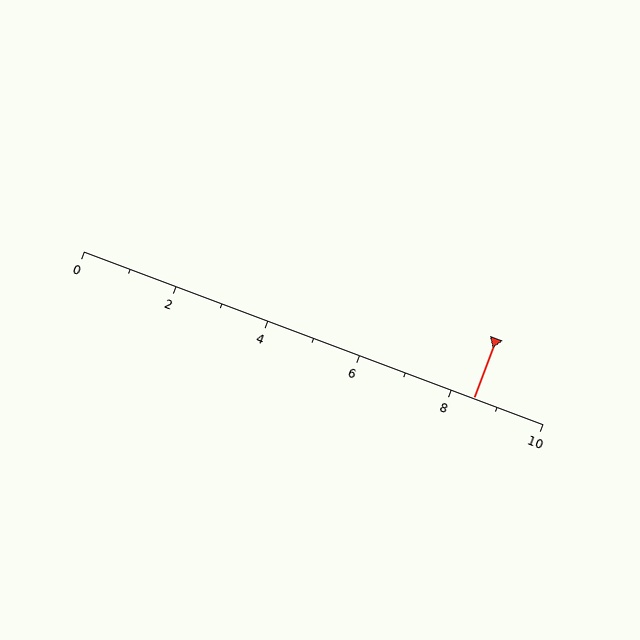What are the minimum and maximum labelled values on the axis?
The axis runs from 0 to 10.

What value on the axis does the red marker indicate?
The marker indicates approximately 8.5.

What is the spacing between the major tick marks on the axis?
The major ticks are spaced 2 apart.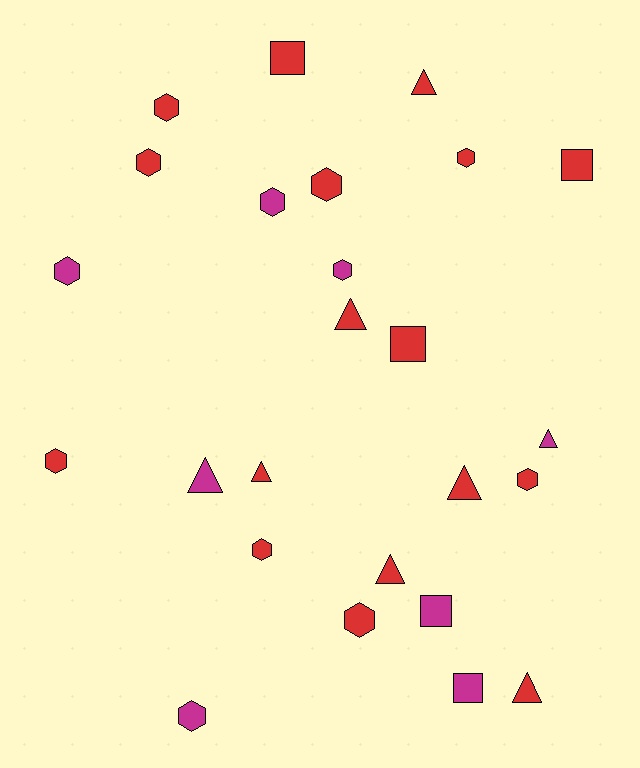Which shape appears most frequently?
Hexagon, with 12 objects.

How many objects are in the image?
There are 25 objects.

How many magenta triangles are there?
There are 2 magenta triangles.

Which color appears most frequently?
Red, with 17 objects.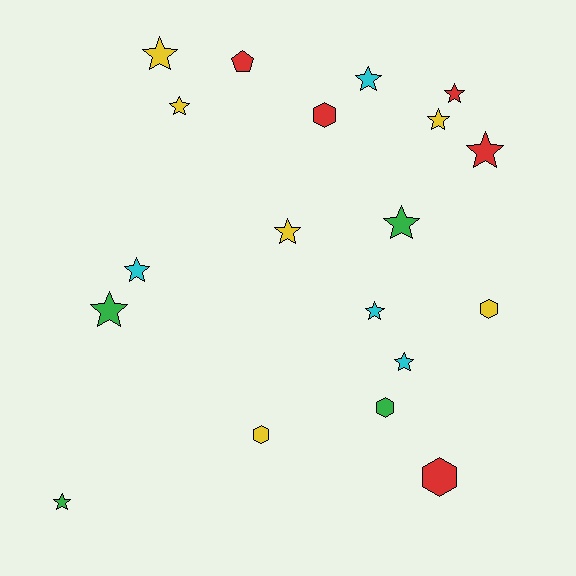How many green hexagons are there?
There is 1 green hexagon.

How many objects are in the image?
There are 19 objects.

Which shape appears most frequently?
Star, with 13 objects.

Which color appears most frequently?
Yellow, with 6 objects.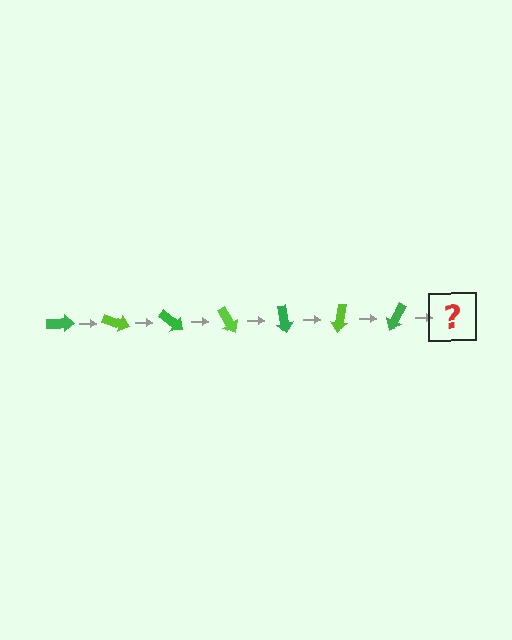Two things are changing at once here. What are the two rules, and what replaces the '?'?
The two rules are that it rotates 20 degrees each step and the color cycles through green and lime. The '?' should be a lime arrow, rotated 140 degrees from the start.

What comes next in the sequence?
The next element should be a lime arrow, rotated 140 degrees from the start.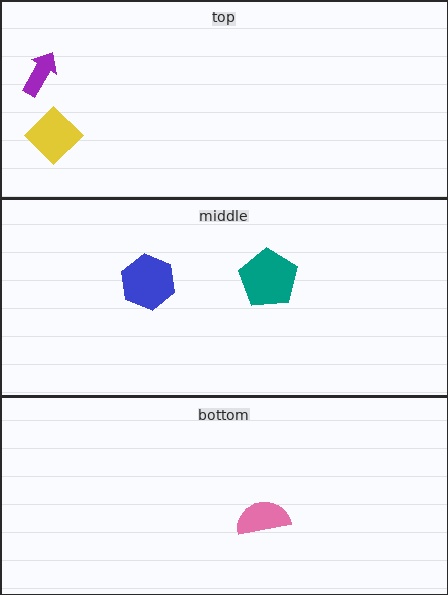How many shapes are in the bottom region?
1.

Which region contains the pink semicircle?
The bottom region.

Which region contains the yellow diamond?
The top region.